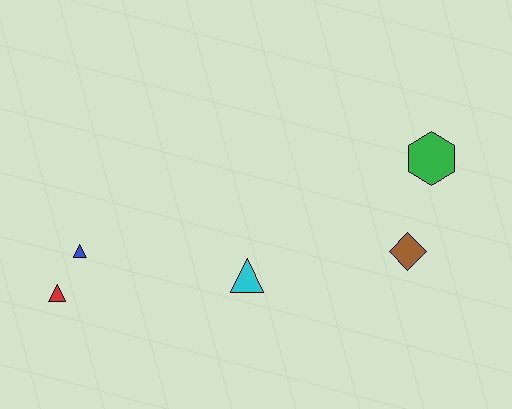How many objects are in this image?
There are 5 objects.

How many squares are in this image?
There are no squares.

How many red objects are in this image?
There is 1 red object.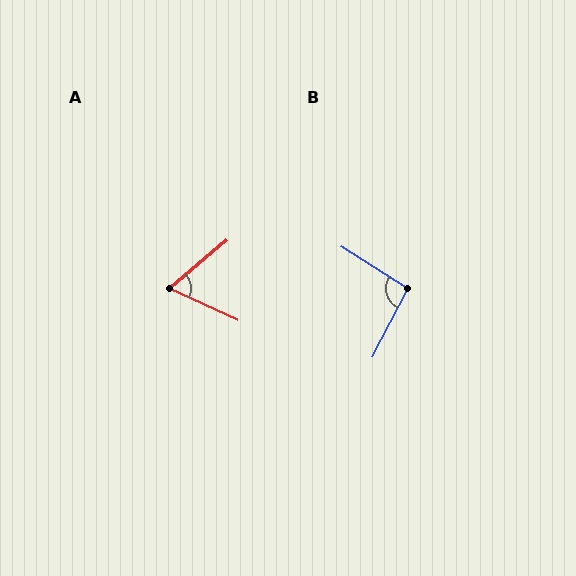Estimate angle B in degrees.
Approximately 95 degrees.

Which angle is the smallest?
A, at approximately 65 degrees.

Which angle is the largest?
B, at approximately 95 degrees.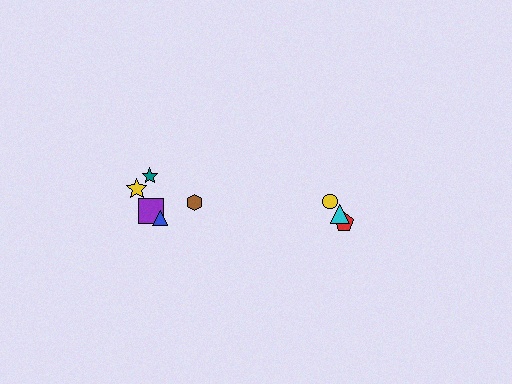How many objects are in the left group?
There are 5 objects.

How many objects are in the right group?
There are 3 objects.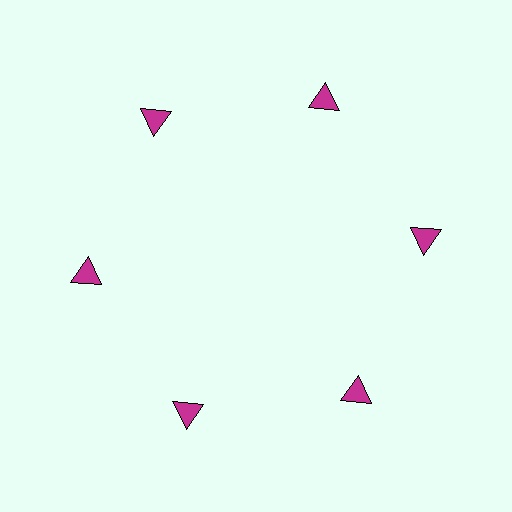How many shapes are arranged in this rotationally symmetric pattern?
There are 6 shapes, arranged in 6 groups of 1.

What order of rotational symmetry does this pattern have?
This pattern has 6-fold rotational symmetry.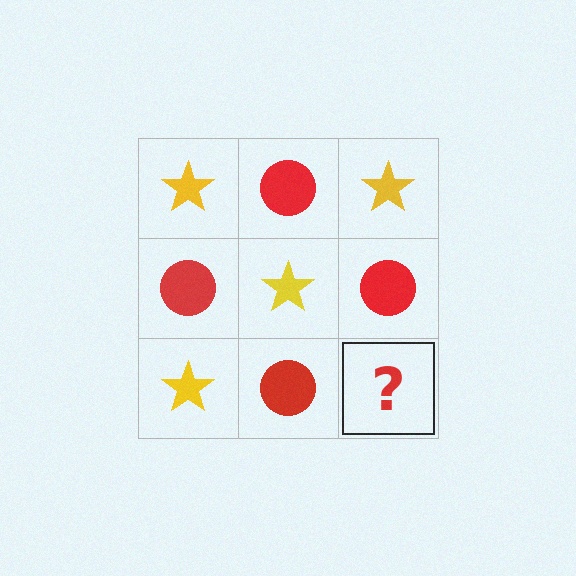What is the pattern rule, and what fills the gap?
The rule is that it alternates yellow star and red circle in a checkerboard pattern. The gap should be filled with a yellow star.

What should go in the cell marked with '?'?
The missing cell should contain a yellow star.